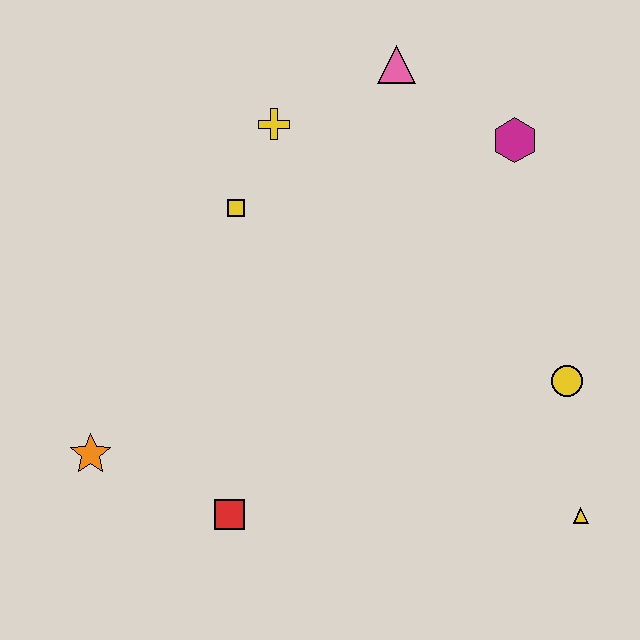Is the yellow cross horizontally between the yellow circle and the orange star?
Yes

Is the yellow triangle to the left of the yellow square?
No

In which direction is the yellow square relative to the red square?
The yellow square is above the red square.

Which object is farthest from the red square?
The pink triangle is farthest from the red square.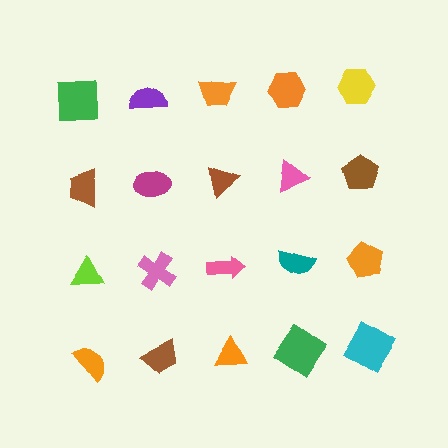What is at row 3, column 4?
A teal semicircle.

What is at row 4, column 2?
A brown trapezoid.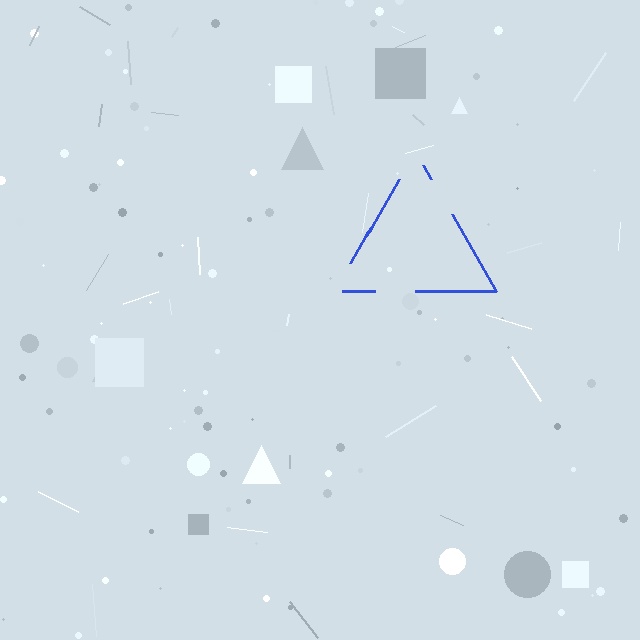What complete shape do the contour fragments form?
The contour fragments form a triangle.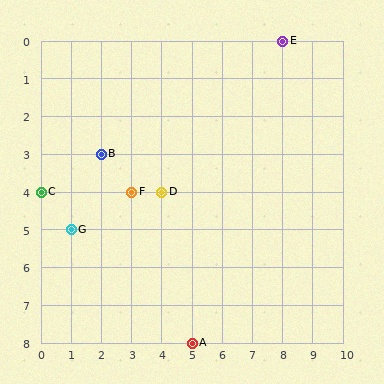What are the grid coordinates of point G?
Point G is at grid coordinates (1, 5).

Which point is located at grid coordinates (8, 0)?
Point E is at (8, 0).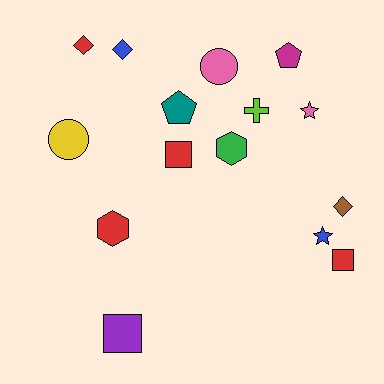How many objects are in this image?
There are 15 objects.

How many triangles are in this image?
There are no triangles.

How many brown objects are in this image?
There is 1 brown object.